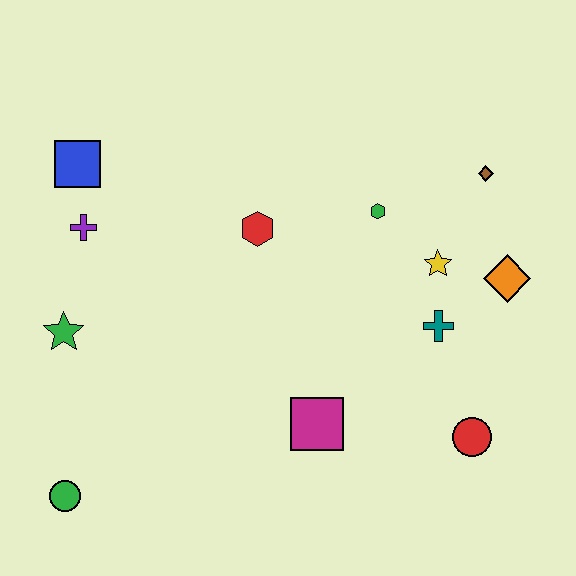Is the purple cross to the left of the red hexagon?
Yes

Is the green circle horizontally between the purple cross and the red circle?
No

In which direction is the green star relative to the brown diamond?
The green star is to the left of the brown diamond.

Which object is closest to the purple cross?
The blue square is closest to the purple cross.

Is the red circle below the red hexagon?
Yes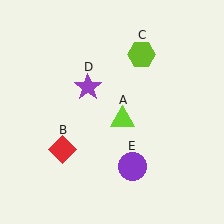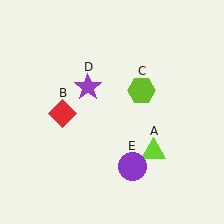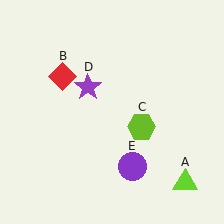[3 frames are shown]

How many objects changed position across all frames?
3 objects changed position: lime triangle (object A), red diamond (object B), lime hexagon (object C).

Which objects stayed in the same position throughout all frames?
Purple star (object D) and purple circle (object E) remained stationary.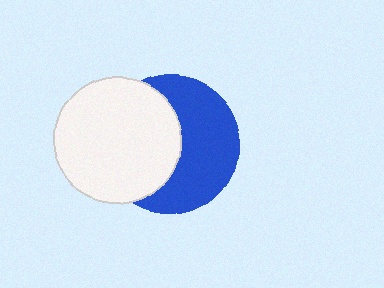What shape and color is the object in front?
The object in front is a white circle.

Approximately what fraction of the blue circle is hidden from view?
Roughly 47% of the blue circle is hidden behind the white circle.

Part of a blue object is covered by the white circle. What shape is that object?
It is a circle.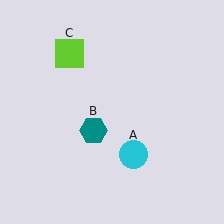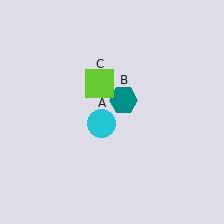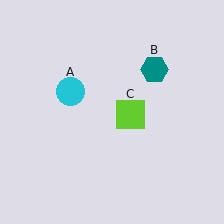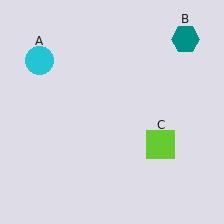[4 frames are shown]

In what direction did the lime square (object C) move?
The lime square (object C) moved down and to the right.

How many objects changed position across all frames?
3 objects changed position: cyan circle (object A), teal hexagon (object B), lime square (object C).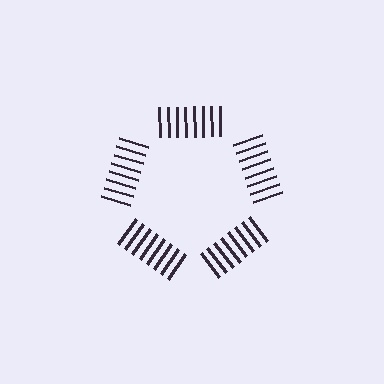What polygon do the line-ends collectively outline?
An illusory pentagon — the line segments terminate on its edges but no continuous stroke is drawn.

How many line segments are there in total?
40 — 8 along each of the 5 edges.